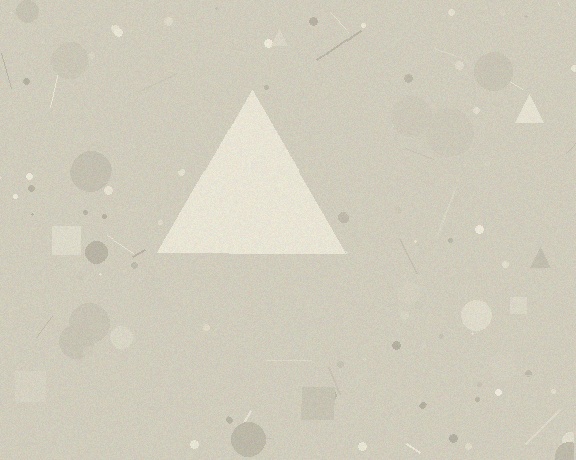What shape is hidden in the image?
A triangle is hidden in the image.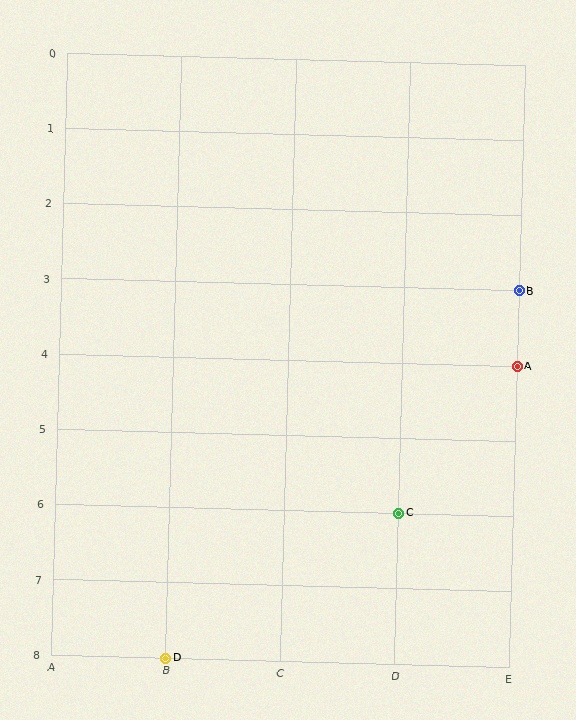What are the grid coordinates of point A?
Point A is at grid coordinates (E, 4).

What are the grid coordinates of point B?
Point B is at grid coordinates (E, 3).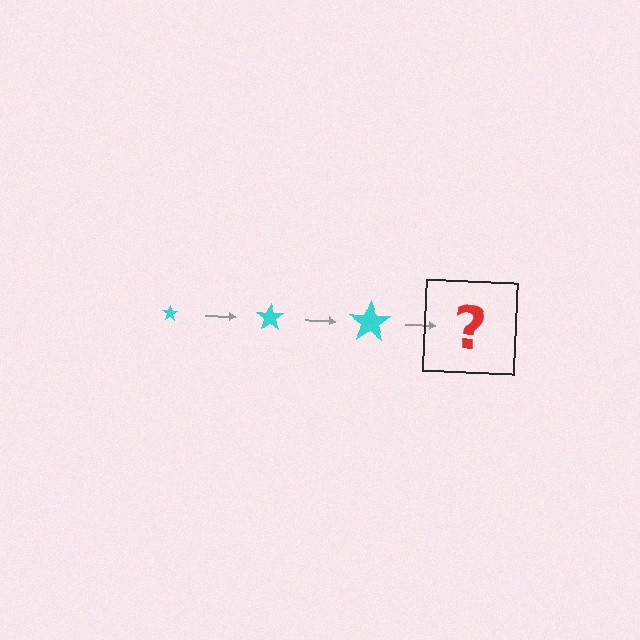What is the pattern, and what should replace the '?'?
The pattern is that the star gets progressively larger each step. The '?' should be a cyan star, larger than the previous one.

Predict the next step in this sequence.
The next step is a cyan star, larger than the previous one.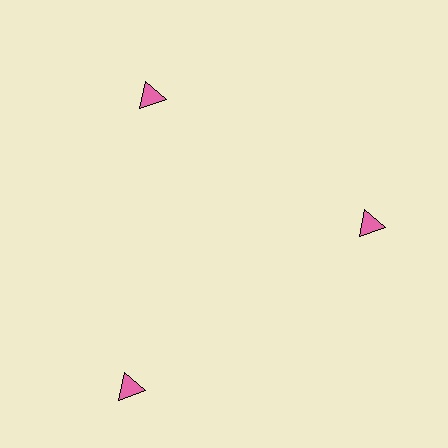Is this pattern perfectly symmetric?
No. The 3 pink triangles are arranged in a ring, but one element near the 7 o'clock position is pushed outward from the center, breaking the 3-fold rotational symmetry.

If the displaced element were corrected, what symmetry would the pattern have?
It would have 3-fold rotational symmetry — the pattern would map onto itself every 120 degrees.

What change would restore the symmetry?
The symmetry would be restored by moving it inward, back onto the ring so that all 3 triangles sit at equal angles and equal distance from the center.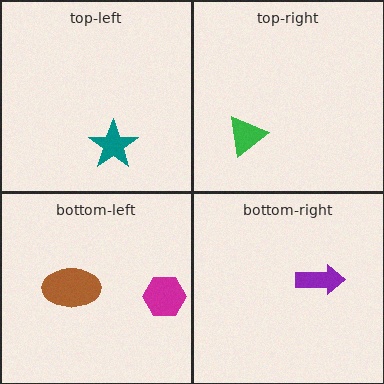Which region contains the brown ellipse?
The bottom-left region.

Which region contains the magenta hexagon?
The bottom-left region.